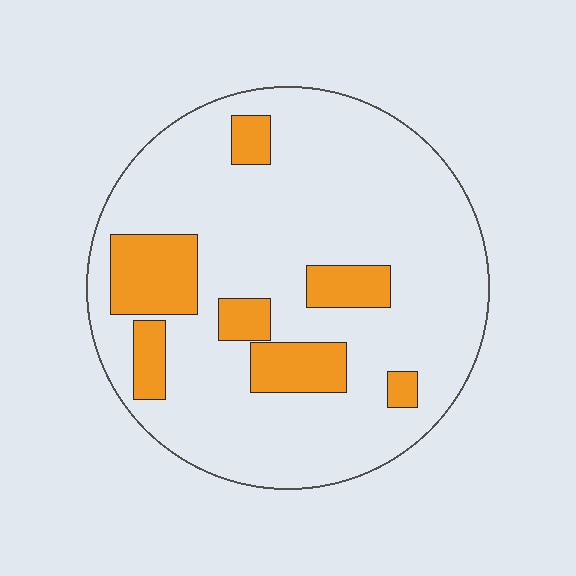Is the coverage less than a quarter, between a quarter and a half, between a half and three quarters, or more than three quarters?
Less than a quarter.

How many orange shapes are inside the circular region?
7.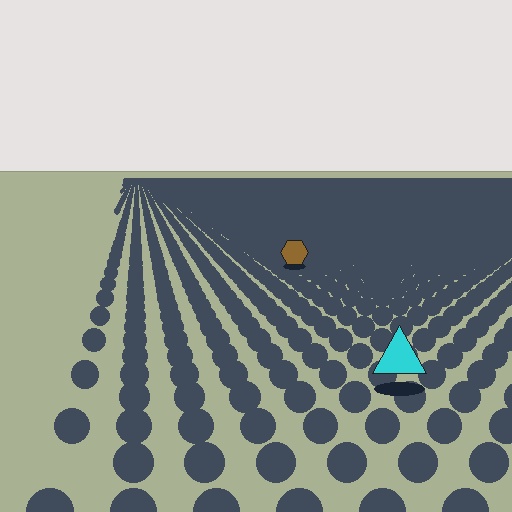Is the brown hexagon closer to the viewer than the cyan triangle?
No. The cyan triangle is closer — you can tell from the texture gradient: the ground texture is coarser near it.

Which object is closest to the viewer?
The cyan triangle is closest. The texture marks near it are larger and more spread out.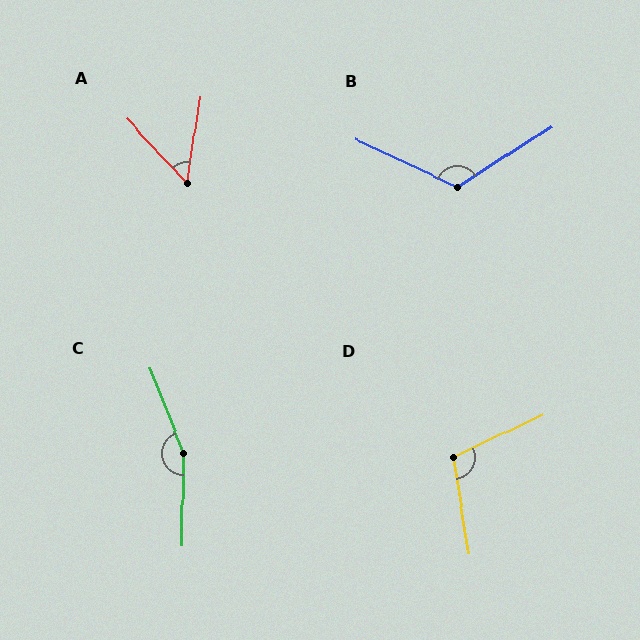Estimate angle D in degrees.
Approximately 107 degrees.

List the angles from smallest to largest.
A (52°), D (107°), B (122°), C (157°).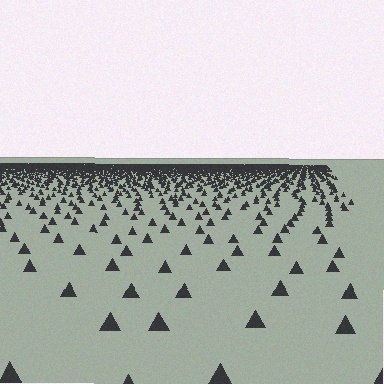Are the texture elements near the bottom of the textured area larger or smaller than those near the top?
Larger. Near the bottom, elements are closer to the viewer and appear at a bigger on-screen size.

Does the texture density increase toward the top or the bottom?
Density increases toward the top.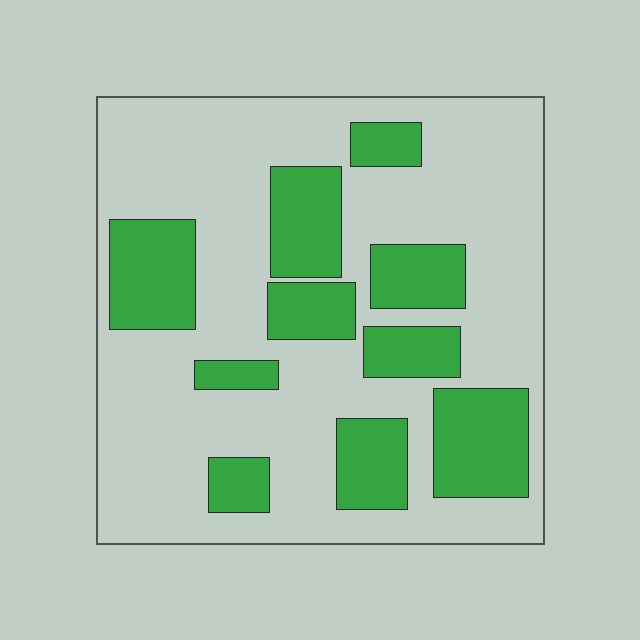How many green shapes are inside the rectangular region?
10.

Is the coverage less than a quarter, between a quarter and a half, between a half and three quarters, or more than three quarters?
Between a quarter and a half.